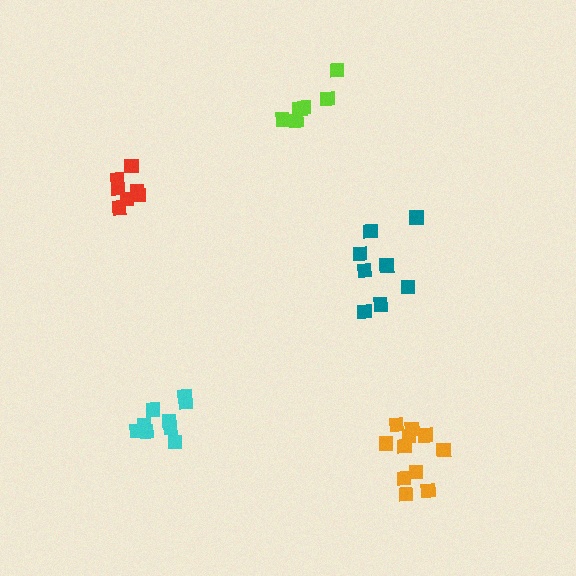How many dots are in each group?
Group 1: 7 dots, Group 2: 9 dots, Group 3: 7 dots, Group 4: 11 dots, Group 5: 8 dots (42 total).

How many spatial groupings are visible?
There are 5 spatial groupings.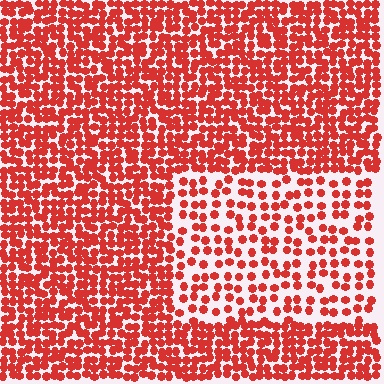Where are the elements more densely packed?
The elements are more densely packed outside the rectangle boundary.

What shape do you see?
I see a rectangle.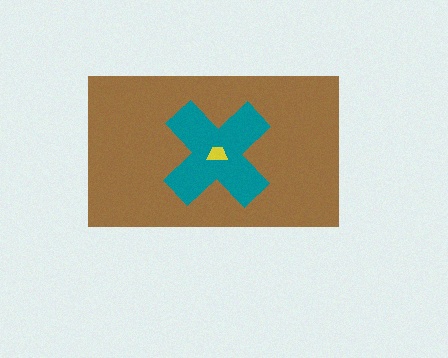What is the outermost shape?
The brown rectangle.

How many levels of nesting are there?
3.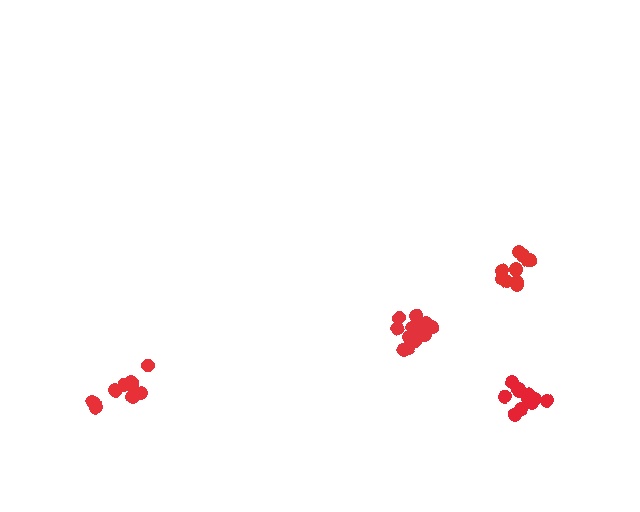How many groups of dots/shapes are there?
There are 4 groups.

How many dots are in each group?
Group 1: 17 dots, Group 2: 12 dots, Group 3: 11 dots, Group 4: 11 dots (51 total).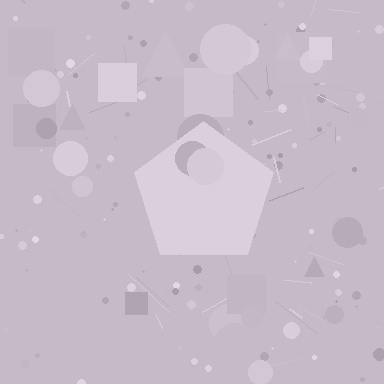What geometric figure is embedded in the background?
A pentagon is embedded in the background.